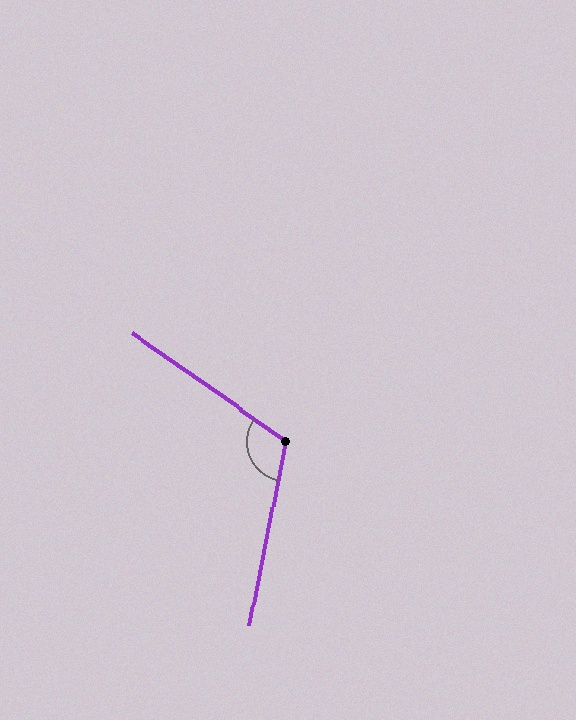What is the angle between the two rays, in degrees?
Approximately 114 degrees.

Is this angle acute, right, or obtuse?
It is obtuse.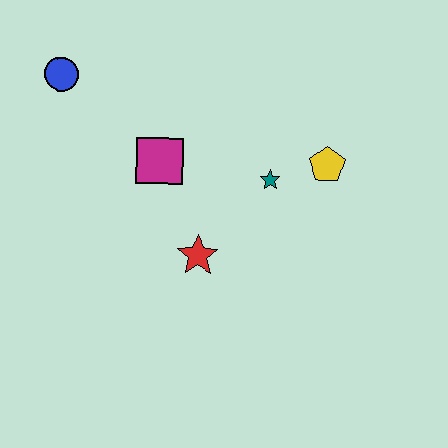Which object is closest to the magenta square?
The red star is closest to the magenta square.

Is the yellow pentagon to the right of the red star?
Yes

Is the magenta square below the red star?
No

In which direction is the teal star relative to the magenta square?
The teal star is to the right of the magenta square.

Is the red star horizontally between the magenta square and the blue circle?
No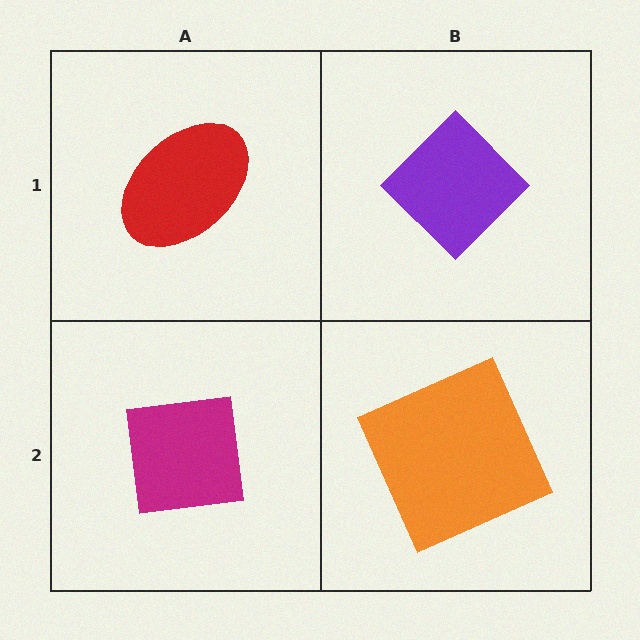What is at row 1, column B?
A purple diamond.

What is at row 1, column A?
A red ellipse.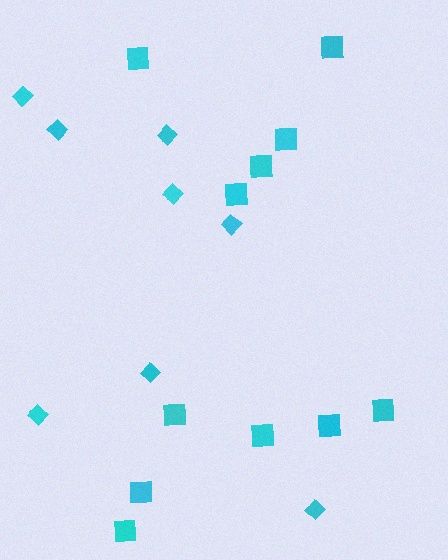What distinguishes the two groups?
There are 2 groups: one group of diamonds (8) and one group of squares (11).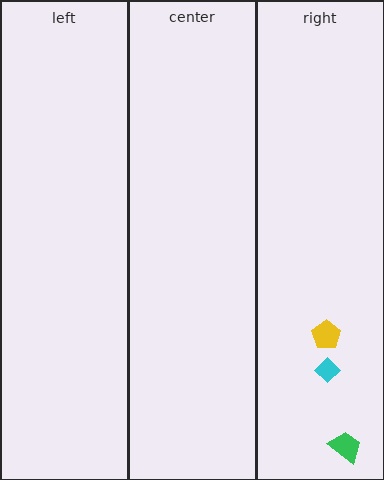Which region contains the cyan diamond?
The right region.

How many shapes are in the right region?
3.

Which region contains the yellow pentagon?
The right region.